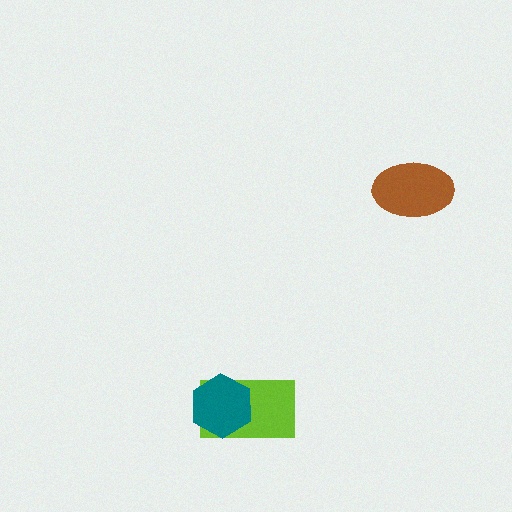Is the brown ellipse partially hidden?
No, no other shape covers it.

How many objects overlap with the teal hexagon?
1 object overlaps with the teal hexagon.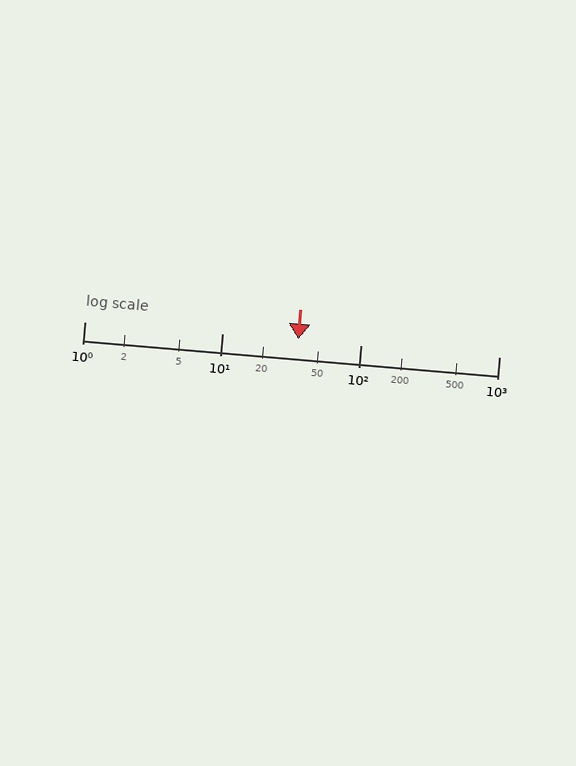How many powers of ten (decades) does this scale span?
The scale spans 3 decades, from 1 to 1000.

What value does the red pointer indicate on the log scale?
The pointer indicates approximately 35.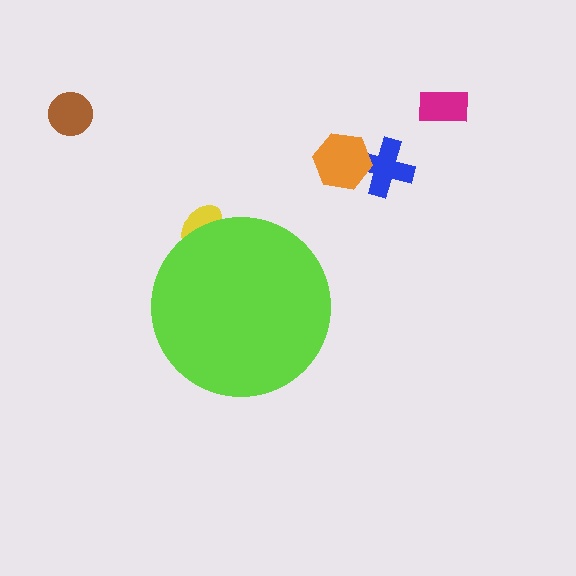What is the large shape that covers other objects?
A lime circle.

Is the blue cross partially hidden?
No, the blue cross is fully visible.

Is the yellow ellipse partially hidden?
Yes, the yellow ellipse is partially hidden behind the lime circle.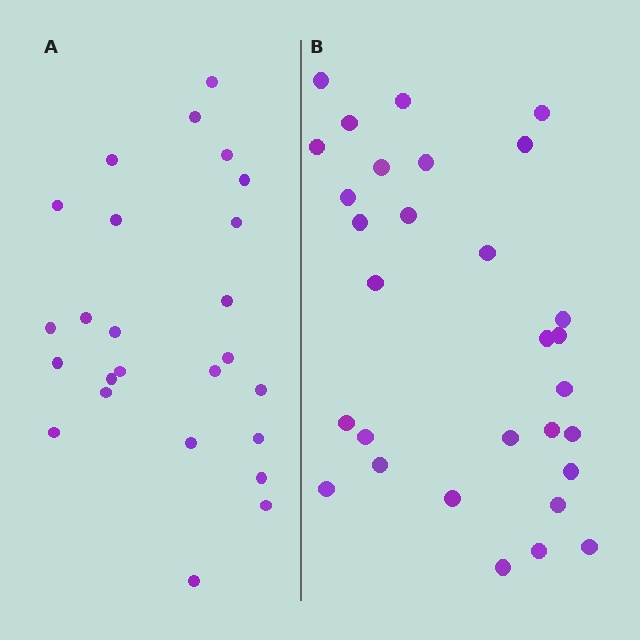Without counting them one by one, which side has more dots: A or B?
Region B (the right region) has more dots.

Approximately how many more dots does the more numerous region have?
Region B has about 5 more dots than region A.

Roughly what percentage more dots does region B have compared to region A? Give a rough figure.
About 20% more.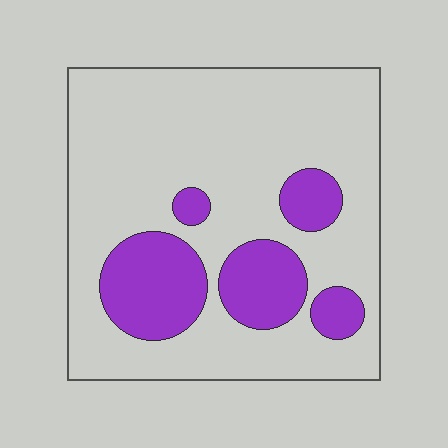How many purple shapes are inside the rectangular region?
5.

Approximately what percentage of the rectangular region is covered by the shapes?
Approximately 25%.